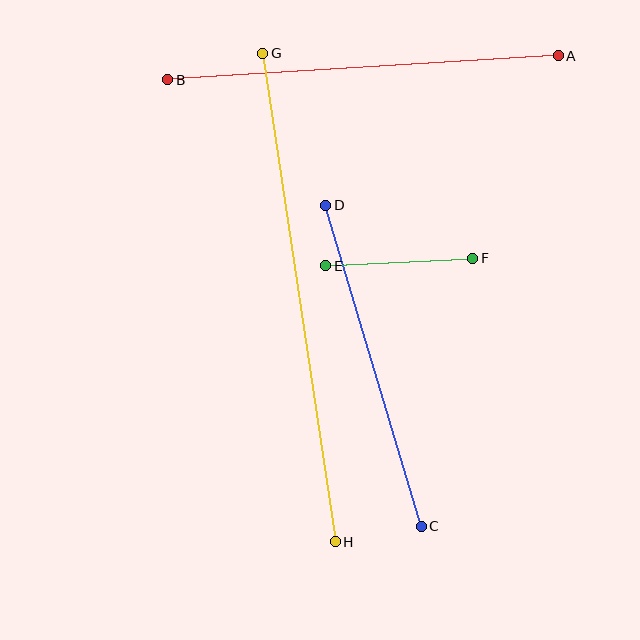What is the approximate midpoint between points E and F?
The midpoint is at approximately (399, 262) pixels.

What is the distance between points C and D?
The distance is approximately 335 pixels.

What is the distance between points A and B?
The distance is approximately 391 pixels.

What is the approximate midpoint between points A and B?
The midpoint is at approximately (363, 68) pixels.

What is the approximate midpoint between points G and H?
The midpoint is at approximately (299, 297) pixels.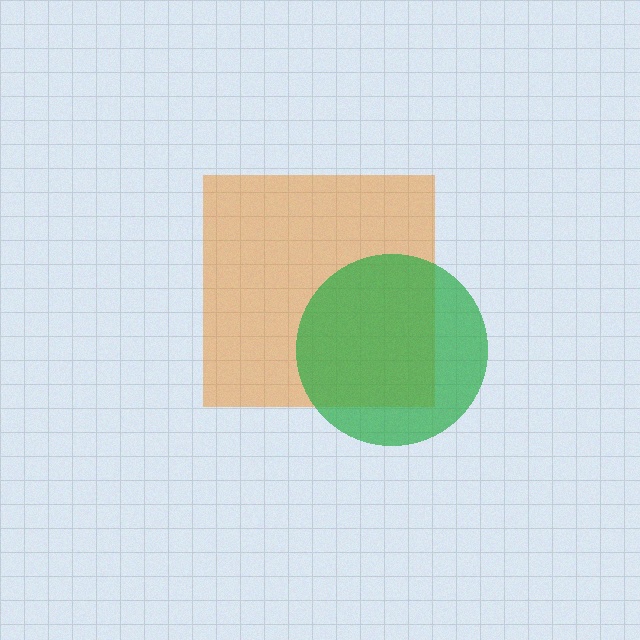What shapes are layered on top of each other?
The layered shapes are: an orange square, a green circle.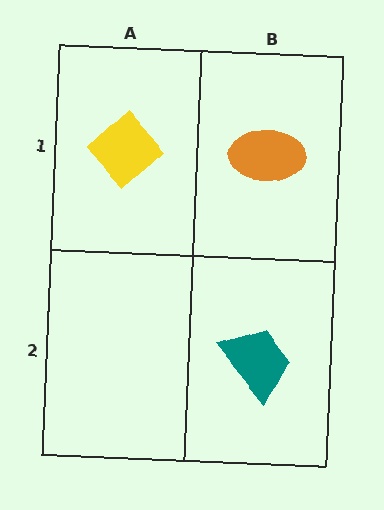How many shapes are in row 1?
2 shapes.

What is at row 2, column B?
A teal trapezoid.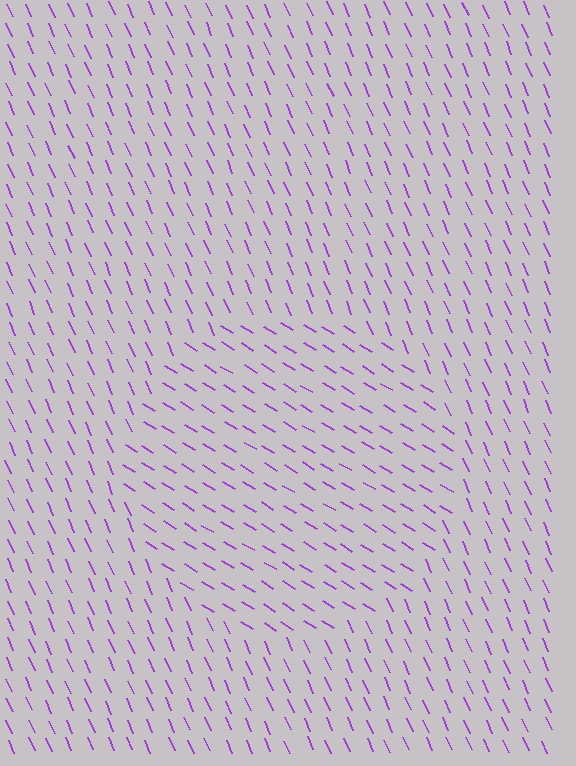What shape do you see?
I see a circle.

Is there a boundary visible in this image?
Yes, there is a texture boundary formed by a change in line orientation.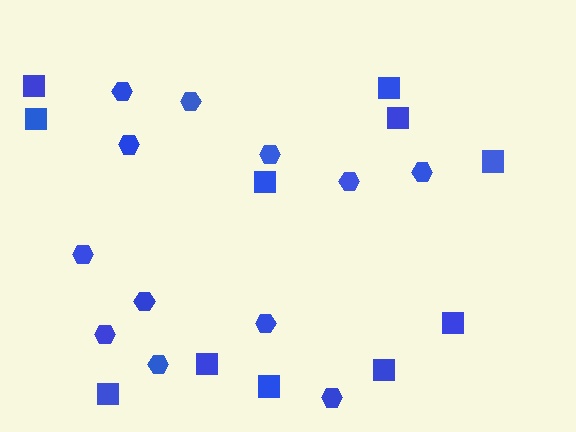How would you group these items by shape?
There are 2 groups: one group of hexagons (12) and one group of squares (11).